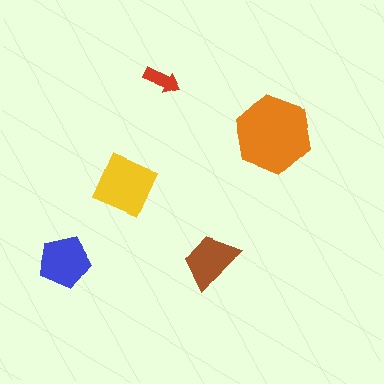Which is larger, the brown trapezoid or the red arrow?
The brown trapezoid.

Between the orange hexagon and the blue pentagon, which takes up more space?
The orange hexagon.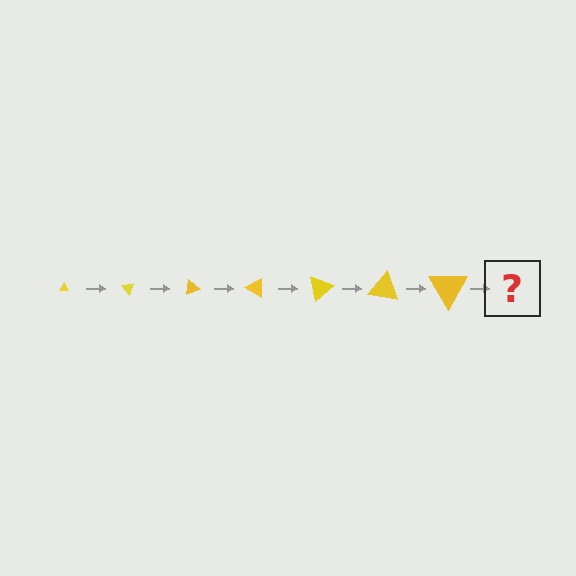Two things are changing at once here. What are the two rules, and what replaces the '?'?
The two rules are that the triangle grows larger each step and it rotates 50 degrees each step. The '?' should be a triangle, larger than the previous one and rotated 350 degrees from the start.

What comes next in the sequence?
The next element should be a triangle, larger than the previous one and rotated 350 degrees from the start.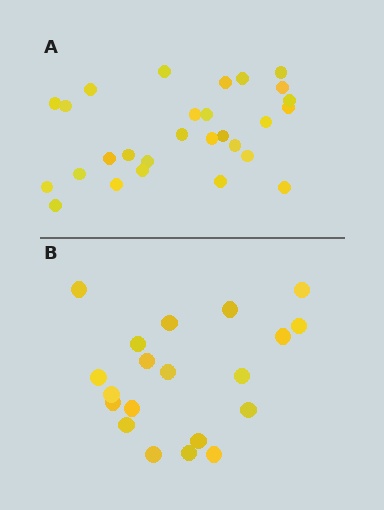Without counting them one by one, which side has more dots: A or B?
Region A (the top region) has more dots.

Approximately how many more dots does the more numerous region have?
Region A has roughly 8 or so more dots than region B.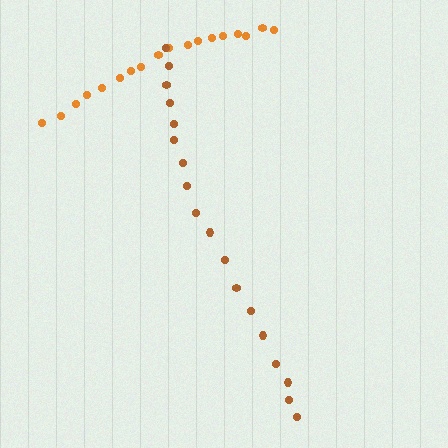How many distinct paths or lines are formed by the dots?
There are 2 distinct paths.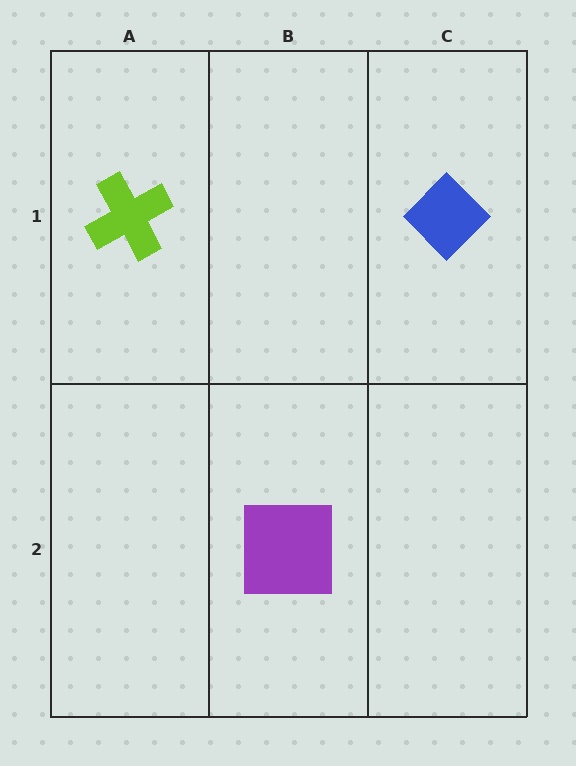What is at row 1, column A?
A lime cross.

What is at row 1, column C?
A blue diamond.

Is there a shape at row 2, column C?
No, that cell is empty.